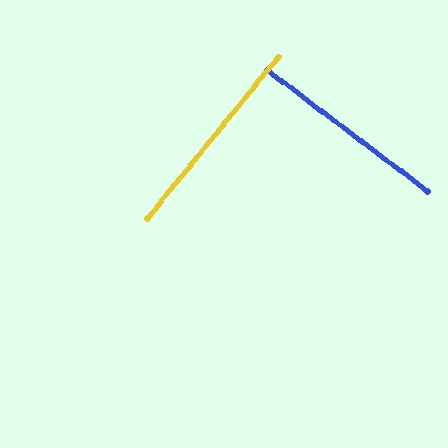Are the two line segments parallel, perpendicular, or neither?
Perpendicular — they meet at approximately 88°.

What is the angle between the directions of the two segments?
Approximately 88 degrees.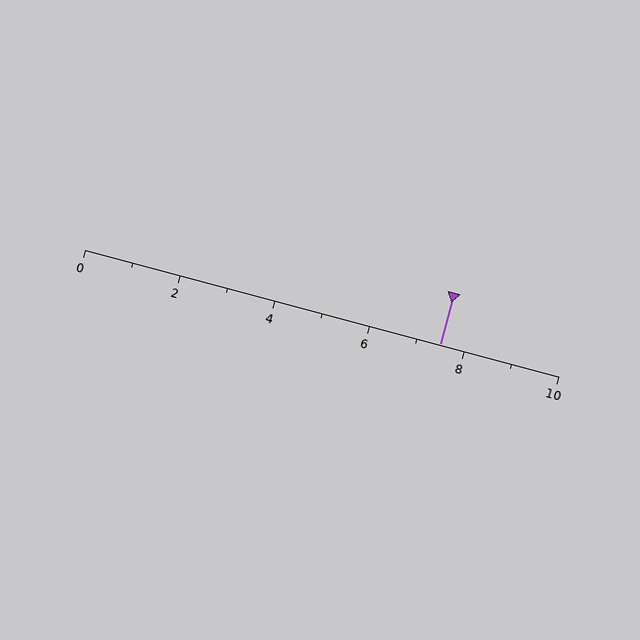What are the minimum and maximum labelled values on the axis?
The axis runs from 0 to 10.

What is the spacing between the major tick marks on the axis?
The major ticks are spaced 2 apart.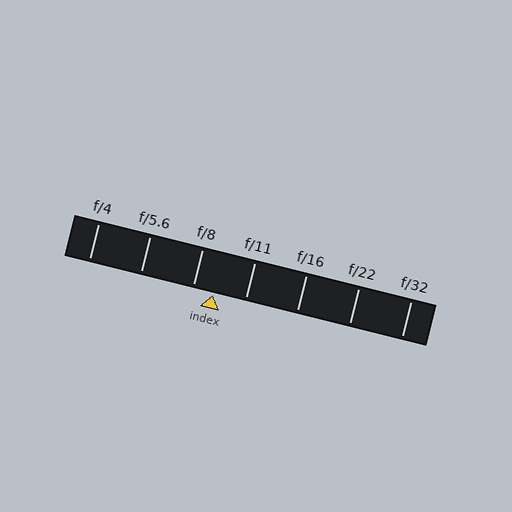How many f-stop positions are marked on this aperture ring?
There are 7 f-stop positions marked.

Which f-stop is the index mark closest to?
The index mark is closest to f/8.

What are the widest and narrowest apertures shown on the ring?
The widest aperture shown is f/4 and the narrowest is f/32.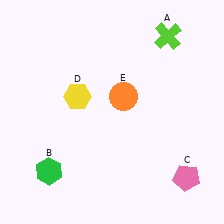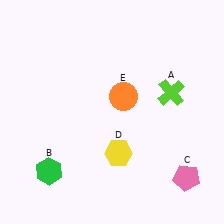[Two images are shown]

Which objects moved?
The objects that moved are: the lime cross (A), the yellow hexagon (D).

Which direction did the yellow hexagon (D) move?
The yellow hexagon (D) moved down.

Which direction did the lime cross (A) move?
The lime cross (A) moved down.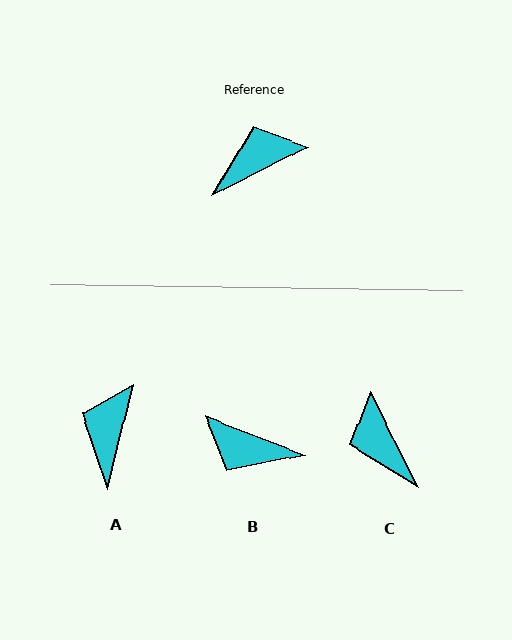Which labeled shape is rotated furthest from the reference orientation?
B, about 132 degrees away.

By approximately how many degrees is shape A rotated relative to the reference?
Approximately 49 degrees counter-clockwise.